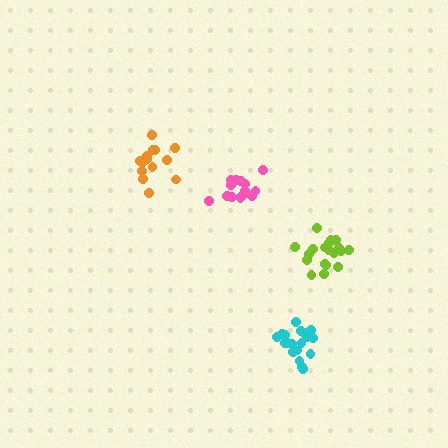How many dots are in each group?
Group 1: 19 dots, Group 2: 19 dots, Group 3: 14 dots, Group 4: 14 dots (66 total).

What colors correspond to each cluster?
The clusters are colored: lime, cyan, pink, orange.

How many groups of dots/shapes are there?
There are 4 groups.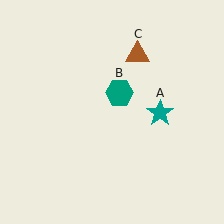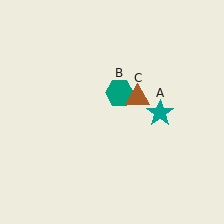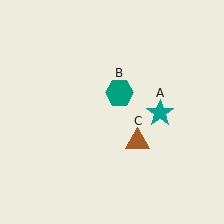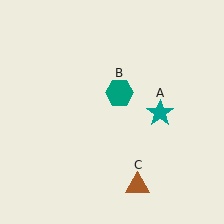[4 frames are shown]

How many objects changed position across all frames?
1 object changed position: brown triangle (object C).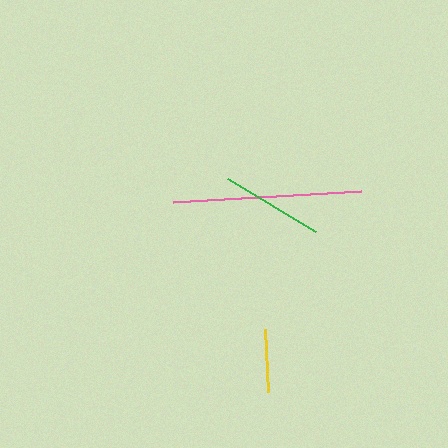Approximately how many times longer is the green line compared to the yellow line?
The green line is approximately 1.6 times the length of the yellow line.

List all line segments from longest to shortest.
From longest to shortest: pink, green, yellow.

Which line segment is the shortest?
The yellow line is the shortest at approximately 63 pixels.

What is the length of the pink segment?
The pink segment is approximately 188 pixels long.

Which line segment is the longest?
The pink line is the longest at approximately 188 pixels.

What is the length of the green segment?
The green segment is approximately 102 pixels long.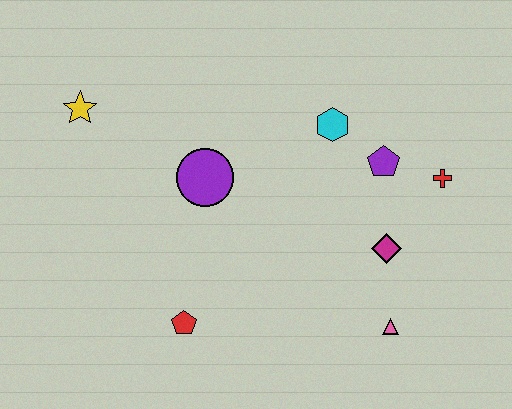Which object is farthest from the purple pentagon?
The yellow star is farthest from the purple pentagon.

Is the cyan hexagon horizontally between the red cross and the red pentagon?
Yes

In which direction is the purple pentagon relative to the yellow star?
The purple pentagon is to the right of the yellow star.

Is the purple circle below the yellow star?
Yes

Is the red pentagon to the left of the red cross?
Yes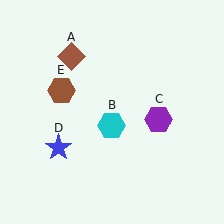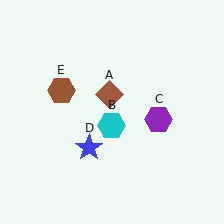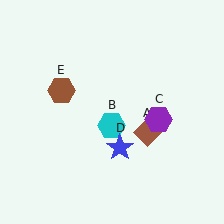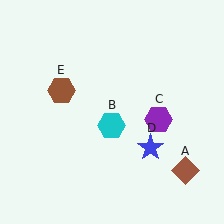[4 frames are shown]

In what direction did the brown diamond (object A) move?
The brown diamond (object A) moved down and to the right.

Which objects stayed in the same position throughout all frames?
Cyan hexagon (object B) and purple hexagon (object C) and brown hexagon (object E) remained stationary.